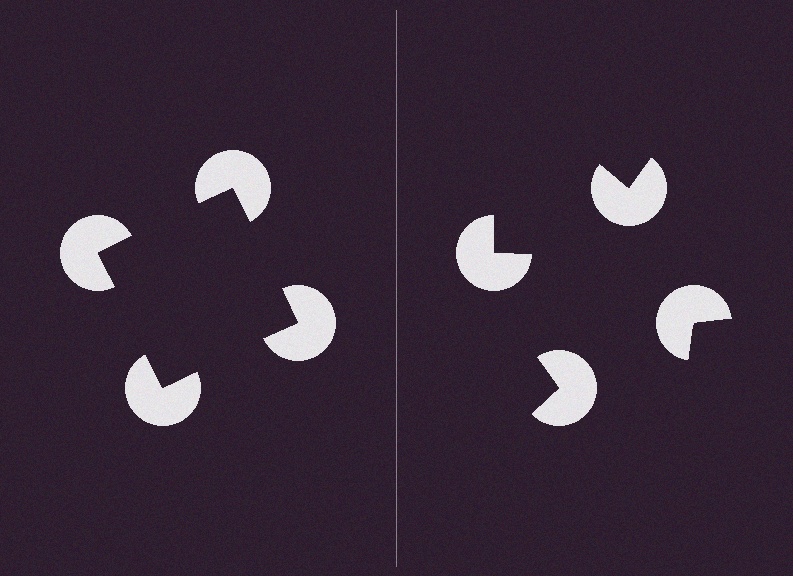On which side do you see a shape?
An illusory square appears on the left side. On the right side the wedge cuts are rotated, so no coherent shape forms.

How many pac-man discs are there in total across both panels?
8 — 4 on each side.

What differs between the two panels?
The pac-man discs are positioned identically on both sides; only the wedge orientations differ. On the left they align to a square; on the right they are misaligned.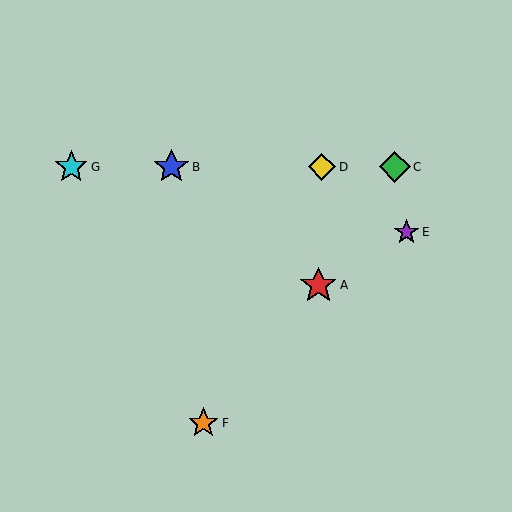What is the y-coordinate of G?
Object G is at y≈167.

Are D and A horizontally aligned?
No, D is at y≈167 and A is at y≈285.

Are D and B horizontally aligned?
Yes, both are at y≈167.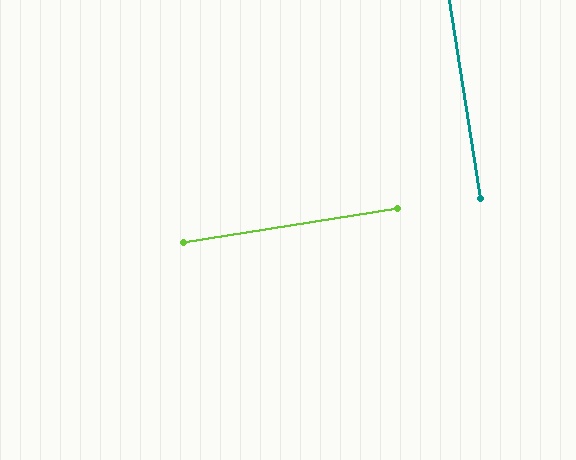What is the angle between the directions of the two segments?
Approximately 90 degrees.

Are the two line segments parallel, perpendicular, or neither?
Perpendicular — they meet at approximately 90°.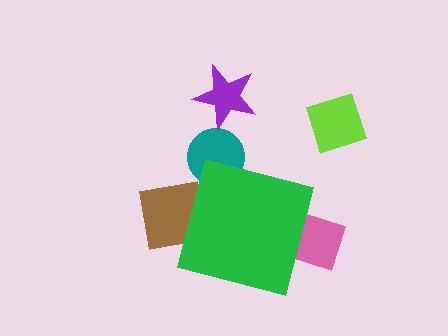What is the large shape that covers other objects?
A green square.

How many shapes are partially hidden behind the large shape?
3 shapes are partially hidden.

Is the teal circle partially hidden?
Yes, the teal circle is partially hidden behind the green square.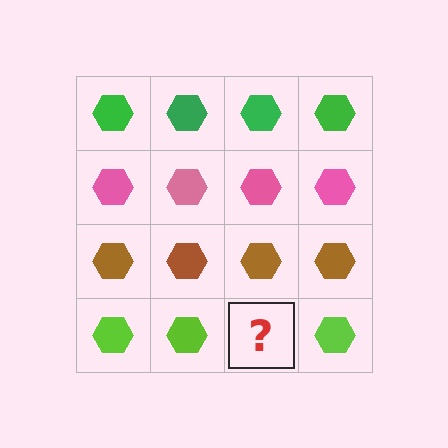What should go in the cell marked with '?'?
The missing cell should contain a lime hexagon.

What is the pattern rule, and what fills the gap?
The rule is that each row has a consistent color. The gap should be filled with a lime hexagon.